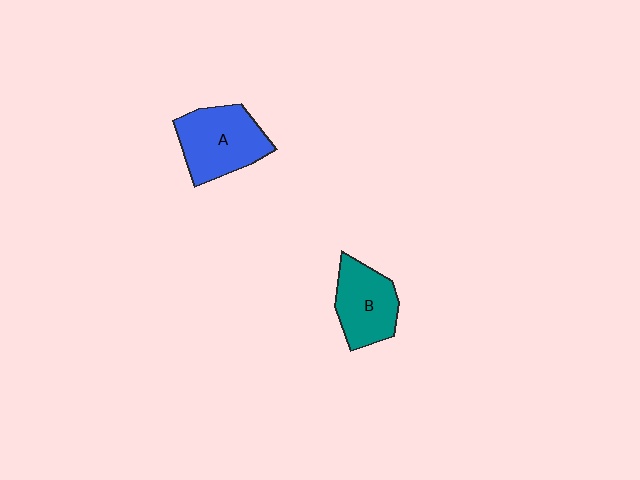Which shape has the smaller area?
Shape B (teal).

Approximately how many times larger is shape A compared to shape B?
Approximately 1.2 times.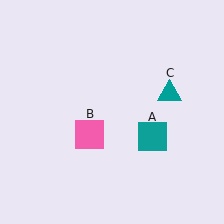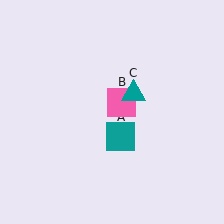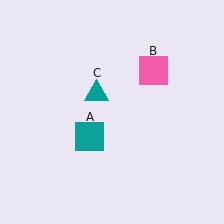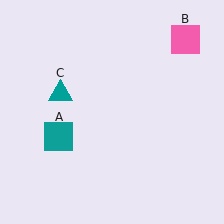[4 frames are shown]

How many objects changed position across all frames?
3 objects changed position: teal square (object A), pink square (object B), teal triangle (object C).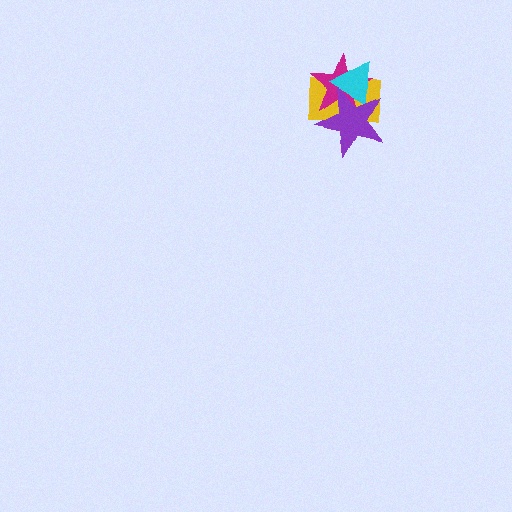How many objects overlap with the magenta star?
3 objects overlap with the magenta star.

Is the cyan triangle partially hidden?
Yes, it is partially covered by another shape.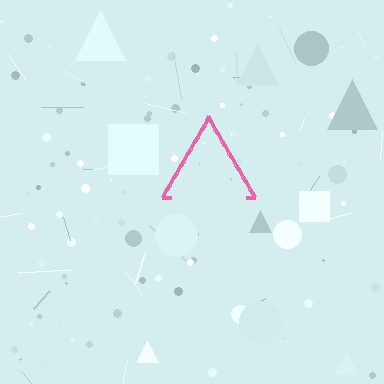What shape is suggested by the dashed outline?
The dashed outline suggests a triangle.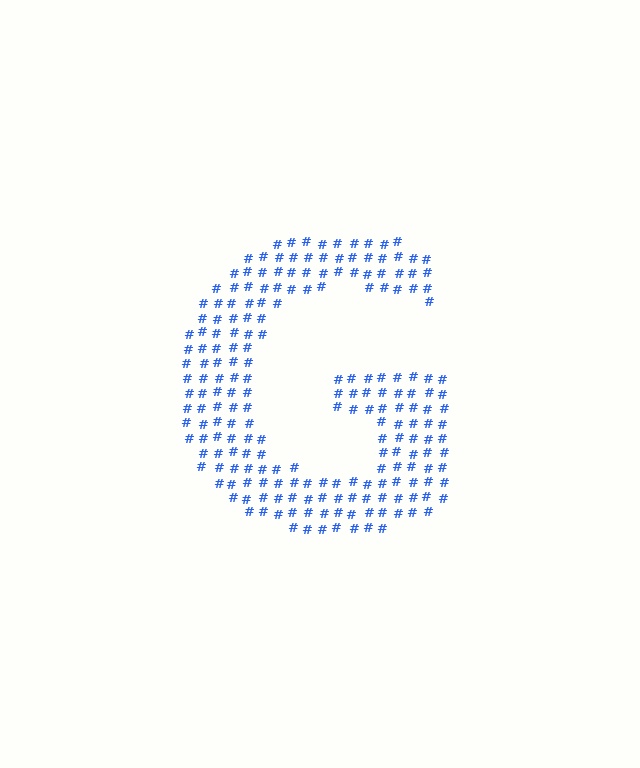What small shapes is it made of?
It is made of small hash symbols.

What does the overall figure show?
The overall figure shows the letter G.